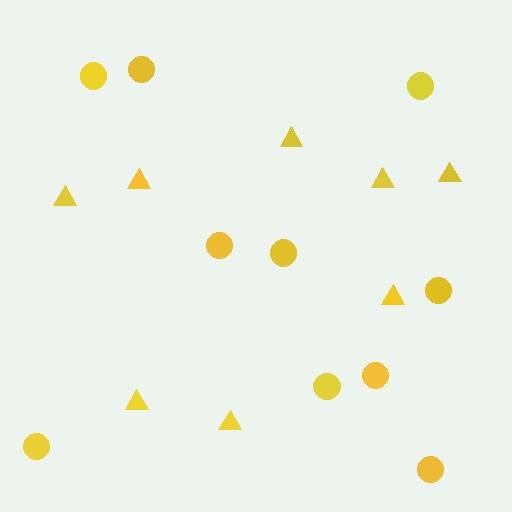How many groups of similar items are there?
There are 2 groups: one group of triangles (8) and one group of circles (10).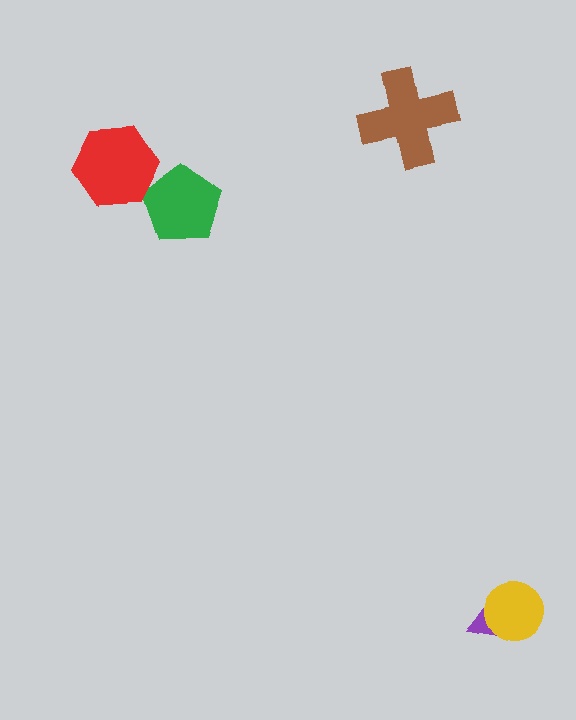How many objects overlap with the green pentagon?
1 object overlaps with the green pentagon.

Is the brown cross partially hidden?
No, no other shape covers it.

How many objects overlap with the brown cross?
0 objects overlap with the brown cross.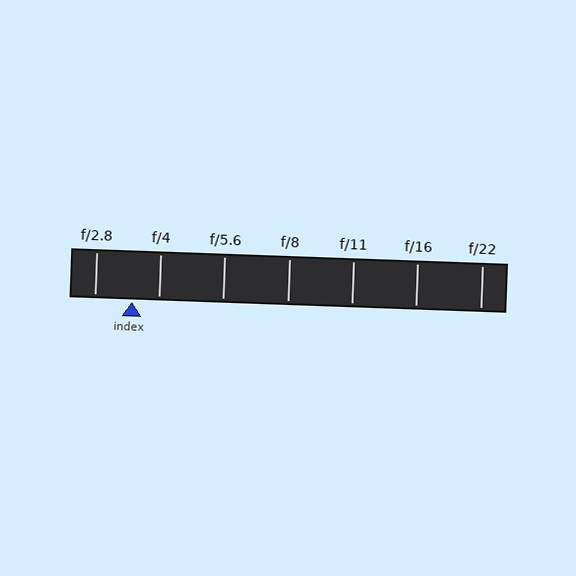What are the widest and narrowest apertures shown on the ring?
The widest aperture shown is f/2.8 and the narrowest is f/22.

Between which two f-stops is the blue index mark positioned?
The index mark is between f/2.8 and f/4.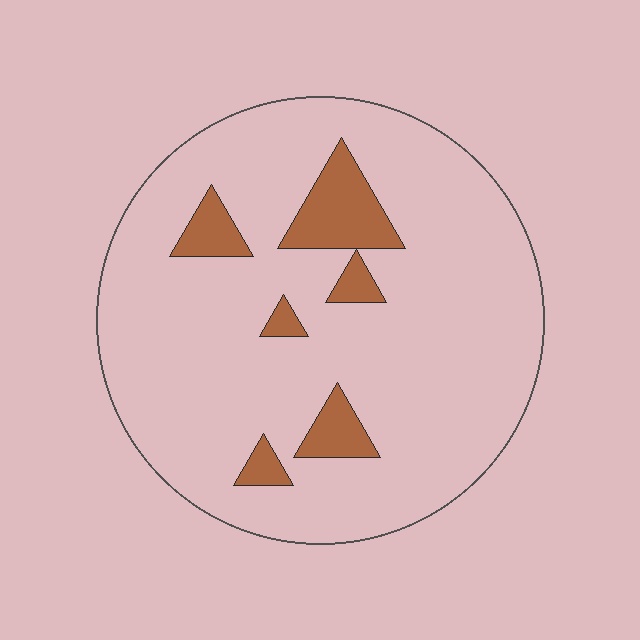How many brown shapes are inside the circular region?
6.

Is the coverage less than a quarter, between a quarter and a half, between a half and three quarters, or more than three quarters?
Less than a quarter.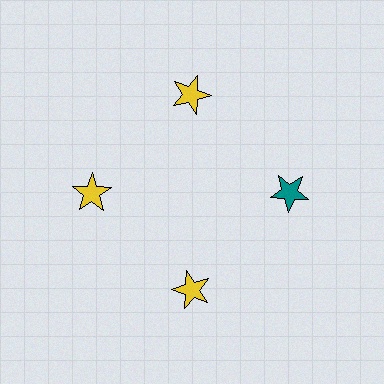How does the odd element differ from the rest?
It has a different color: teal instead of yellow.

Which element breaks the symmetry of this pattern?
The teal star at roughly the 3 o'clock position breaks the symmetry. All other shapes are yellow stars.